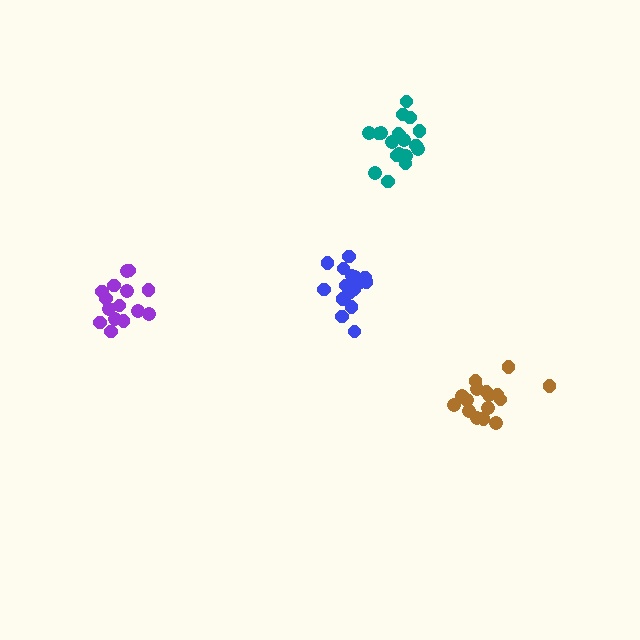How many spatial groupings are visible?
There are 4 spatial groupings.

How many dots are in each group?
Group 1: 15 dots, Group 2: 17 dots, Group 3: 19 dots, Group 4: 16 dots (67 total).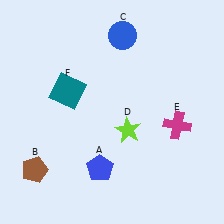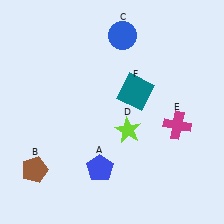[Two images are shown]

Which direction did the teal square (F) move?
The teal square (F) moved right.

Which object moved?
The teal square (F) moved right.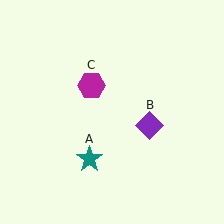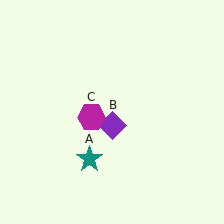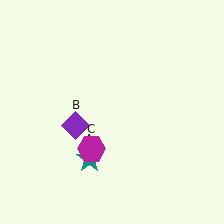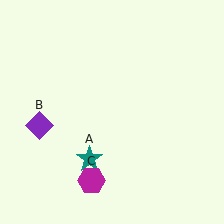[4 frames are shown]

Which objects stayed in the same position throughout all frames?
Teal star (object A) remained stationary.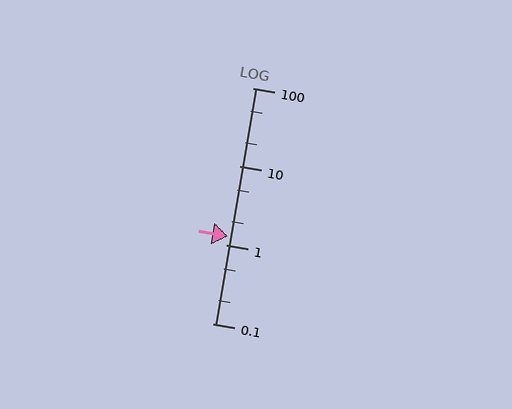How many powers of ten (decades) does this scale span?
The scale spans 3 decades, from 0.1 to 100.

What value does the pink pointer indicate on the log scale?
The pointer indicates approximately 1.3.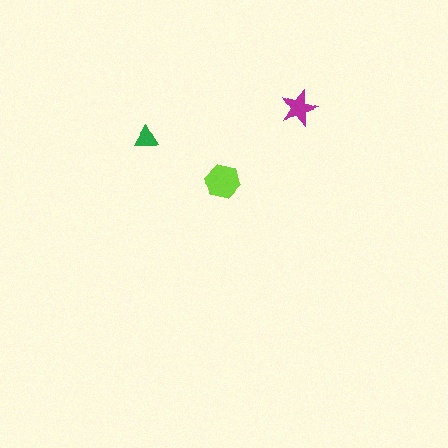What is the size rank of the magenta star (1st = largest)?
2nd.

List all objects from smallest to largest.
The green triangle, the magenta star, the lime hexagon.